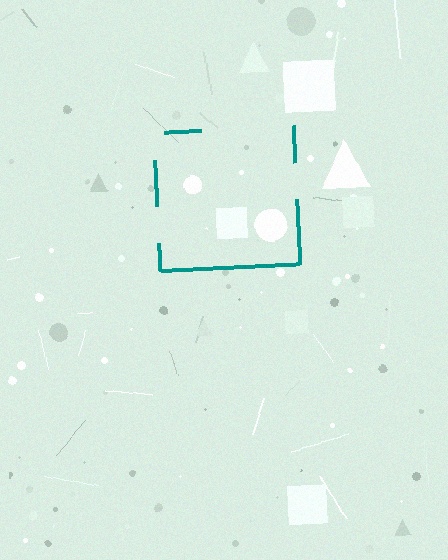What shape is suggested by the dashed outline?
The dashed outline suggests a square.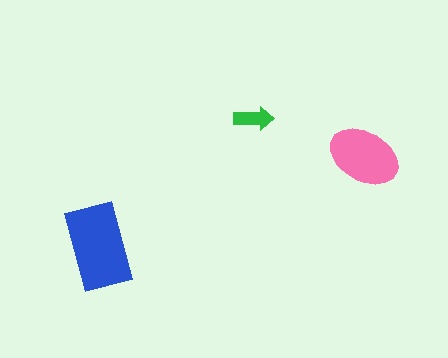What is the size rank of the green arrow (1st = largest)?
3rd.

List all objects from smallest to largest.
The green arrow, the pink ellipse, the blue rectangle.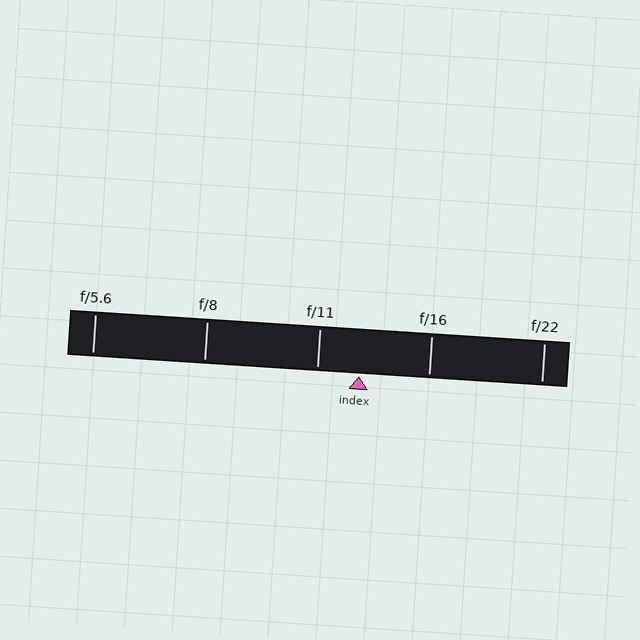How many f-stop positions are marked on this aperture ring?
There are 5 f-stop positions marked.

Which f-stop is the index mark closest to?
The index mark is closest to f/11.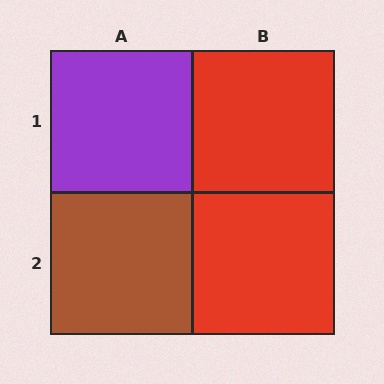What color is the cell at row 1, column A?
Purple.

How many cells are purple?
1 cell is purple.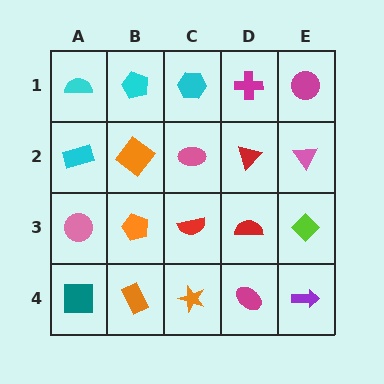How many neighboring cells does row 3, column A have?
3.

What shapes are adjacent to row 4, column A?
A pink circle (row 3, column A), an orange rectangle (row 4, column B).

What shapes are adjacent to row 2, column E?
A magenta circle (row 1, column E), a lime diamond (row 3, column E), a red triangle (row 2, column D).